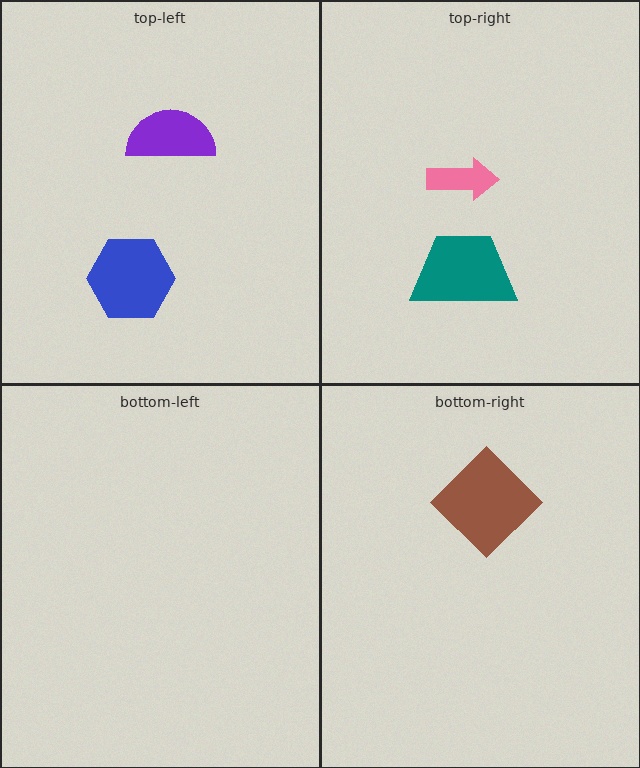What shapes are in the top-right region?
The pink arrow, the teal trapezoid.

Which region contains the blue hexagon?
The top-left region.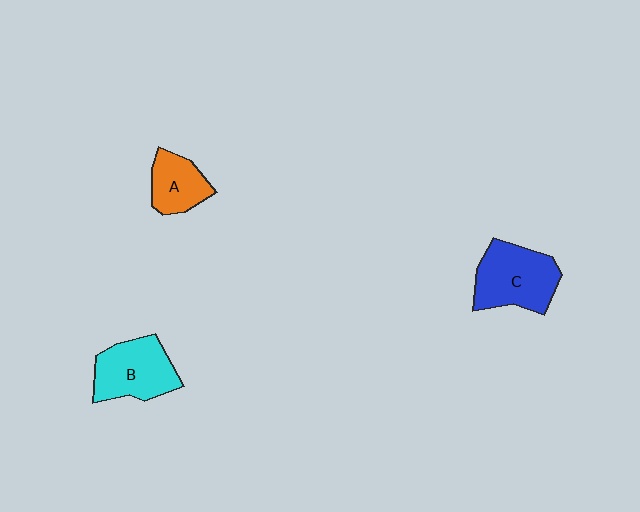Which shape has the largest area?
Shape C (blue).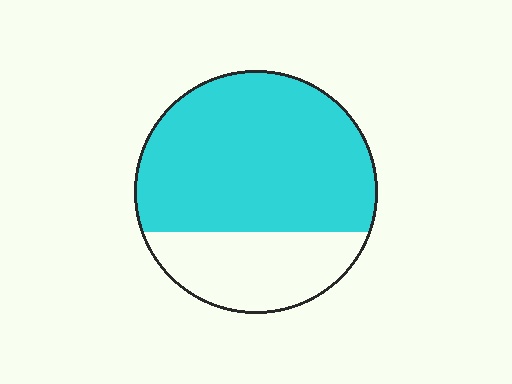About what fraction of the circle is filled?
About two thirds (2/3).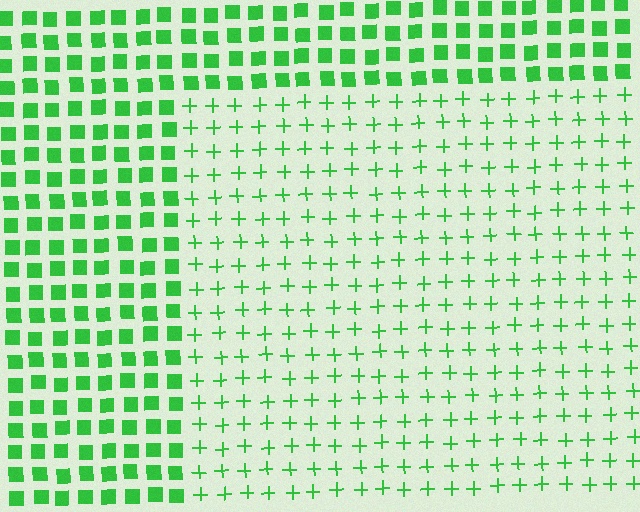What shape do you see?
I see a rectangle.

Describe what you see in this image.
The image is filled with small green elements arranged in a uniform grid. A rectangle-shaped region contains plus signs, while the surrounding area contains squares. The boundary is defined purely by the change in element shape.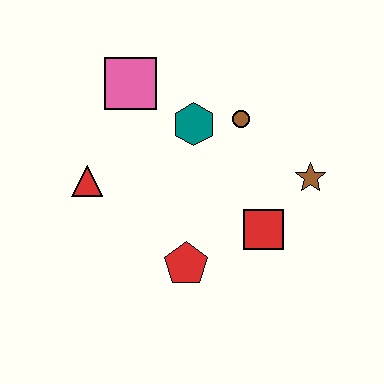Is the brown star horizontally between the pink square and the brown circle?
No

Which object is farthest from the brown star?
The red triangle is farthest from the brown star.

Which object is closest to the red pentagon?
The red square is closest to the red pentagon.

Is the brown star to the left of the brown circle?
No